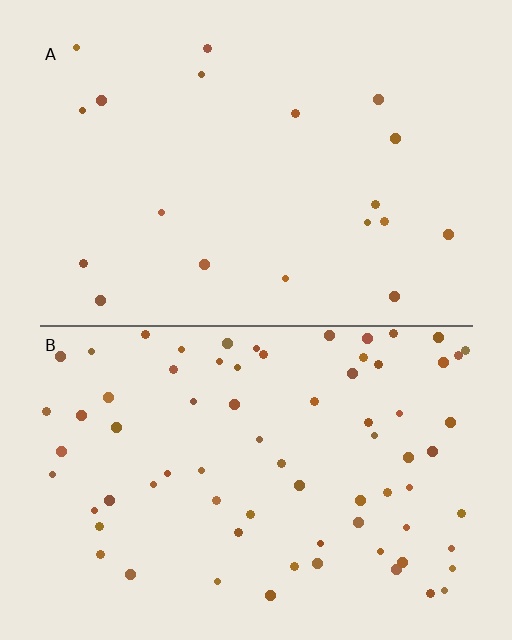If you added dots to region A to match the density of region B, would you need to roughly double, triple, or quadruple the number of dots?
Approximately quadruple.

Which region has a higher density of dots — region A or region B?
B (the bottom).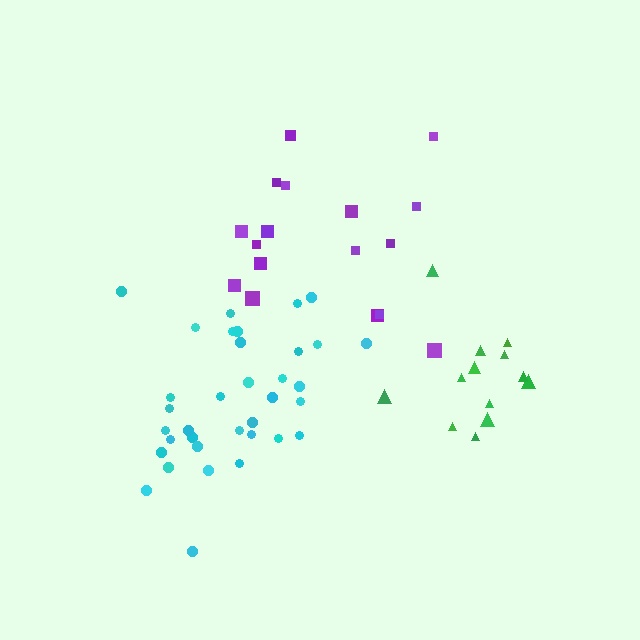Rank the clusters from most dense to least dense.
cyan, green, purple.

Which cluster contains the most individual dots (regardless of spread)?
Cyan (35).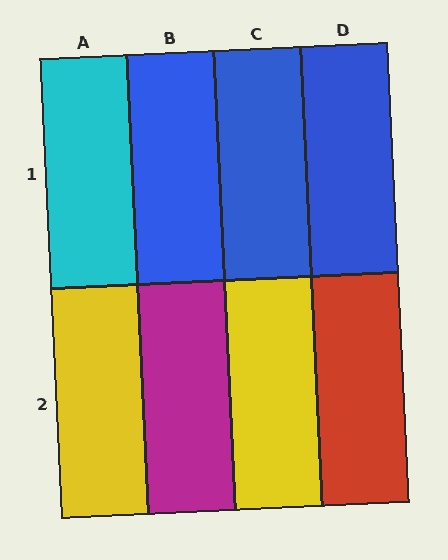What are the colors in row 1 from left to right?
Cyan, blue, blue, blue.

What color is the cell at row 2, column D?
Red.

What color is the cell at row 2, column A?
Yellow.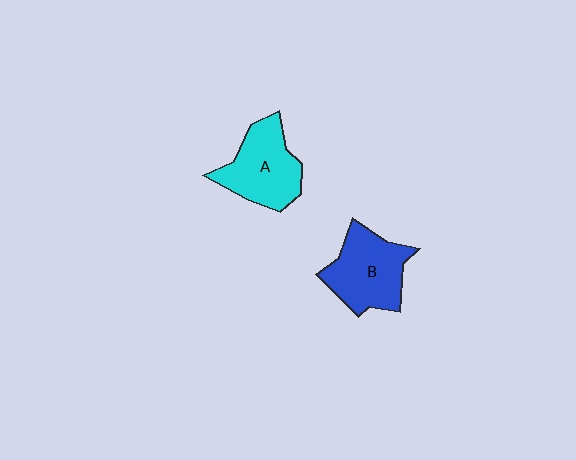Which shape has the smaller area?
Shape A (cyan).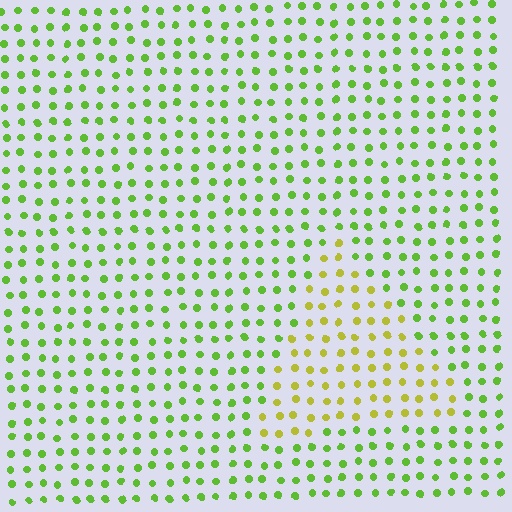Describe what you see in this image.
The image is filled with small lime elements in a uniform arrangement. A triangle-shaped region is visible where the elements are tinted to a slightly different hue, forming a subtle color boundary.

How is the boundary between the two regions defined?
The boundary is defined purely by a slight shift in hue (about 37 degrees). Spacing, size, and orientation are identical on both sides.